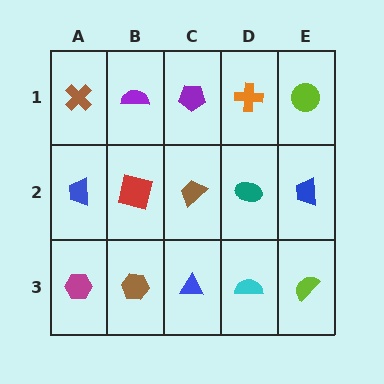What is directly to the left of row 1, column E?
An orange cross.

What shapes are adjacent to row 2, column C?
A purple pentagon (row 1, column C), a blue triangle (row 3, column C), a red square (row 2, column B), a teal ellipse (row 2, column D).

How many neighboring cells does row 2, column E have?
3.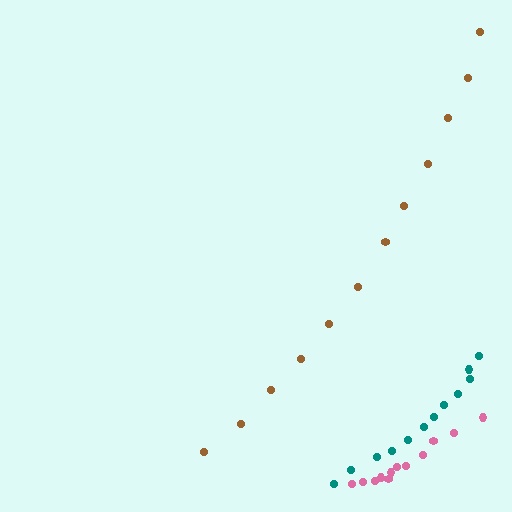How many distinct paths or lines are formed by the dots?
There are 3 distinct paths.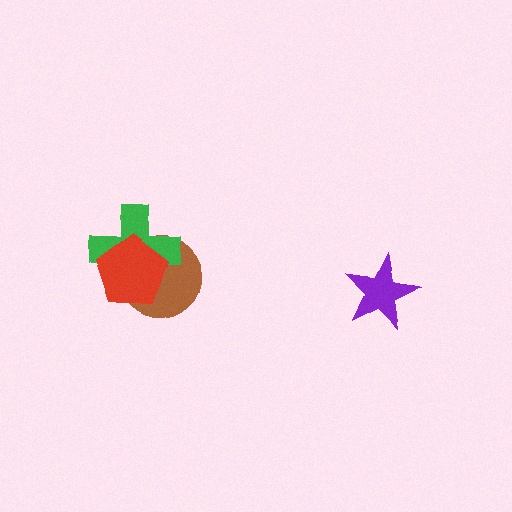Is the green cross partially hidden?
Yes, it is partially covered by another shape.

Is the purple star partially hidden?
No, no other shape covers it.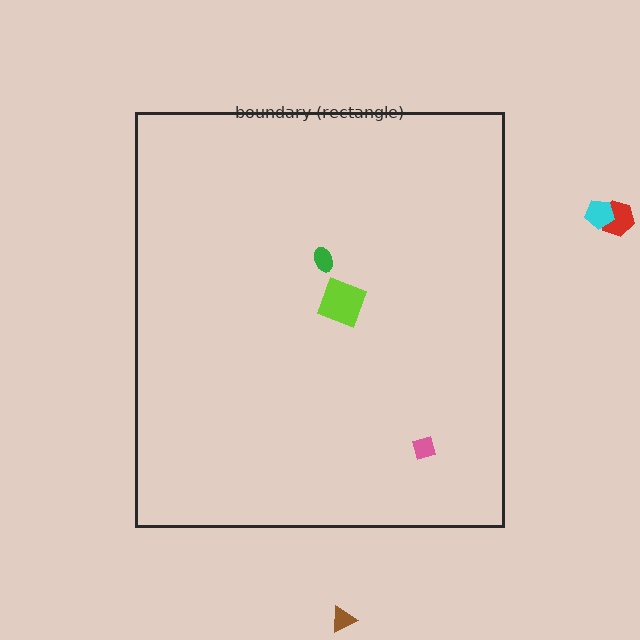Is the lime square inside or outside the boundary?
Inside.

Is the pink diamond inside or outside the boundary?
Inside.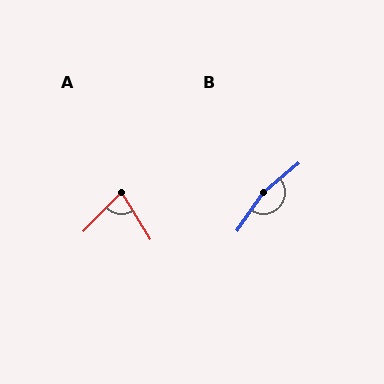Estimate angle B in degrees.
Approximately 164 degrees.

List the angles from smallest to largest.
A (76°), B (164°).